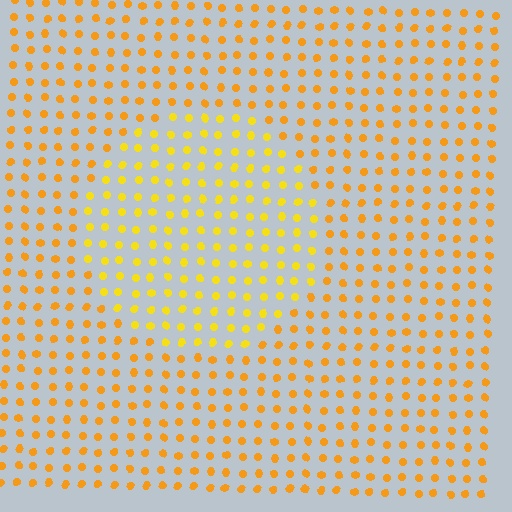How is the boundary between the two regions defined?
The boundary is defined purely by a slight shift in hue (about 19 degrees). Spacing, size, and orientation are identical on both sides.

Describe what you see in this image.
The image is filled with small orange elements in a uniform arrangement. A circle-shaped region is visible where the elements are tinted to a slightly different hue, forming a subtle color boundary.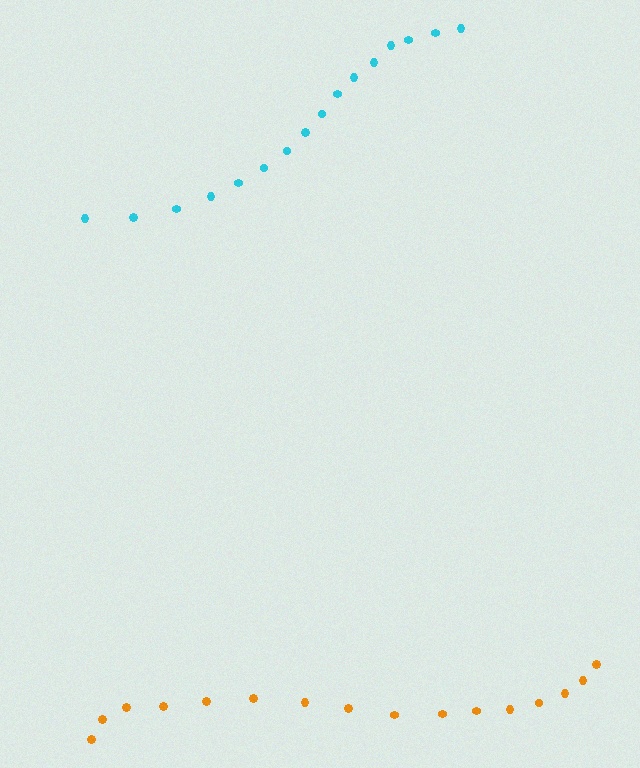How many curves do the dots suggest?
There are 2 distinct paths.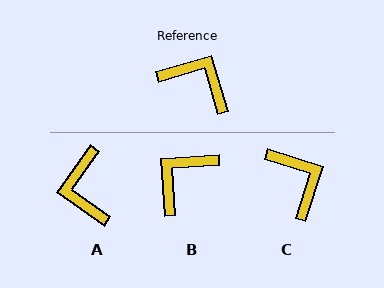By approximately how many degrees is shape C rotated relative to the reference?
Approximately 34 degrees clockwise.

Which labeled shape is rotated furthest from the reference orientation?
A, about 129 degrees away.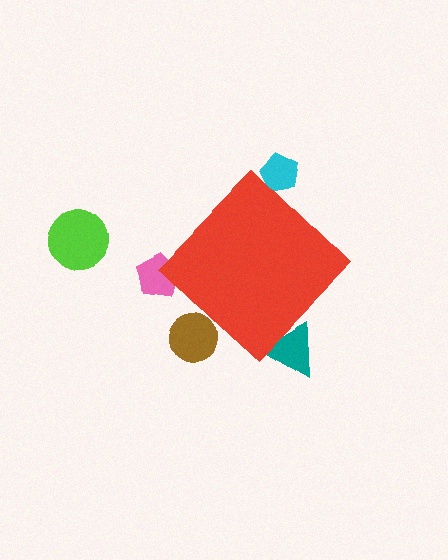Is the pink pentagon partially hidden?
Yes, the pink pentagon is partially hidden behind the red diamond.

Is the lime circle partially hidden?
No, the lime circle is fully visible.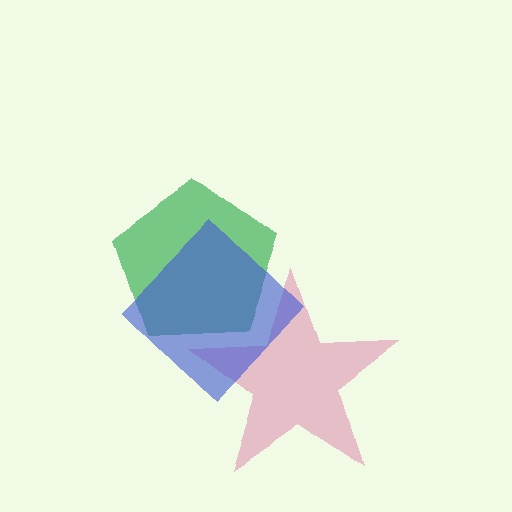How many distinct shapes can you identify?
There are 3 distinct shapes: a pink star, a green pentagon, a blue diamond.